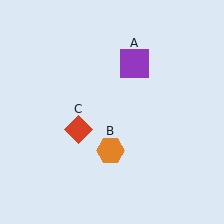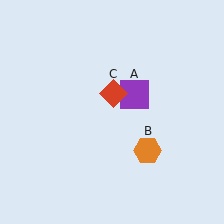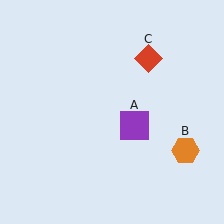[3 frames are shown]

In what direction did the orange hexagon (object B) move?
The orange hexagon (object B) moved right.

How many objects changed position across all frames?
3 objects changed position: purple square (object A), orange hexagon (object B), red diamond (object C).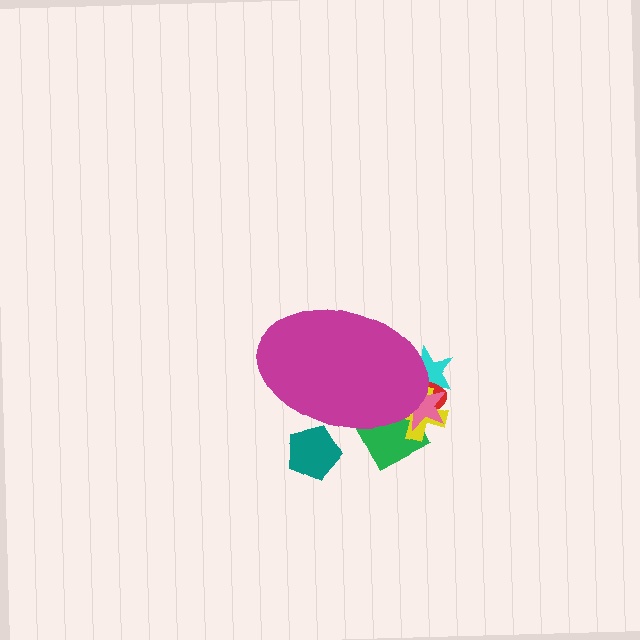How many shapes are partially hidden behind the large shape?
6 shapes are partially hidden.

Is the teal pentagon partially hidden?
Yes, the teal pentagon is partially hidden behind the magenta ellipse.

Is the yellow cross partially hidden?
Yes, the yellow cross is partially hidden behind the magenta ellipse.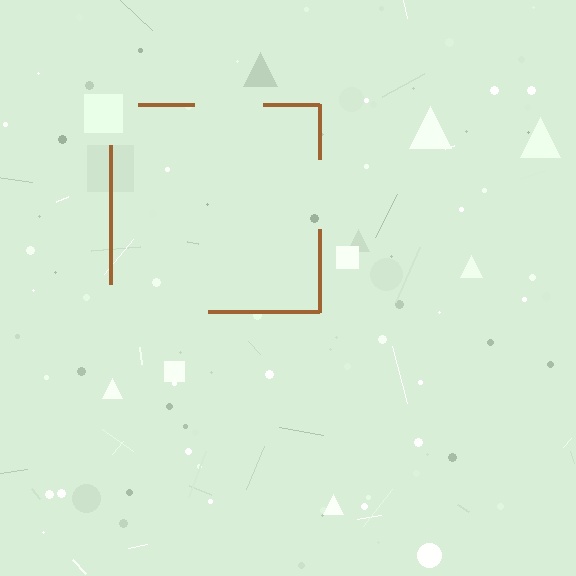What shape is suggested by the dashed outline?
The dashed outline suggests a square.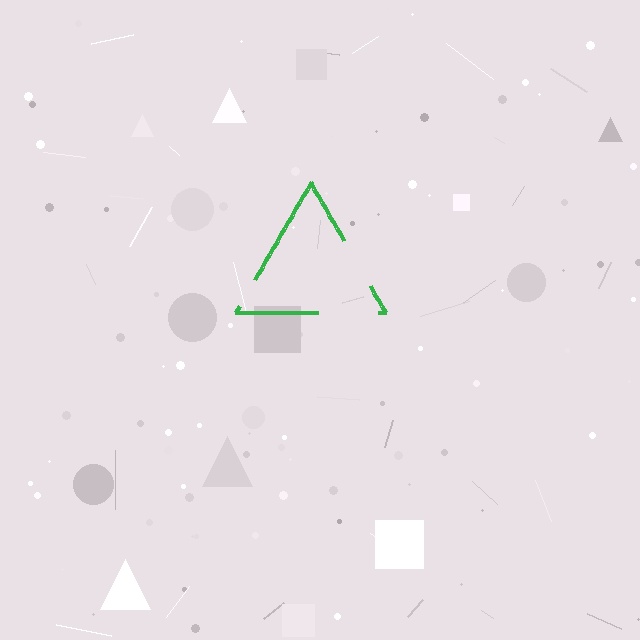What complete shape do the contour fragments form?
The contour fragments form a triangle.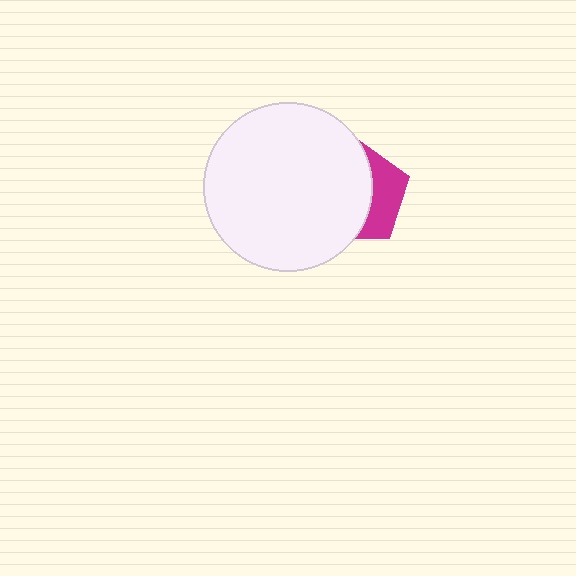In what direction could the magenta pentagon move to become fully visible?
The magenta pentagon could move right. That would shift it out from behind the white circle entirely.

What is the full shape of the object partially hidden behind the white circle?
The partially hidden object is a magenta pentagon.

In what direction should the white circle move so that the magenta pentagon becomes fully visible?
The white circle should move left. That is the shortest direction to clear the overlap and leave the magenta pentagon fully visible.